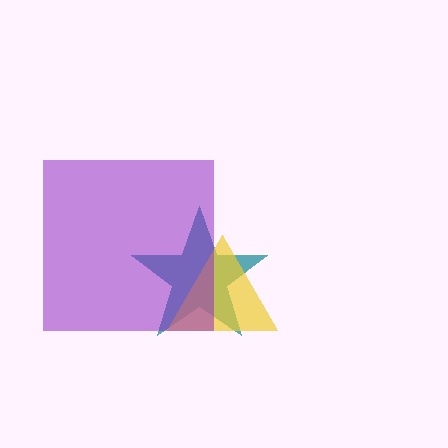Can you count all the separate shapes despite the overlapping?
Yes, there are 3 separate shapes.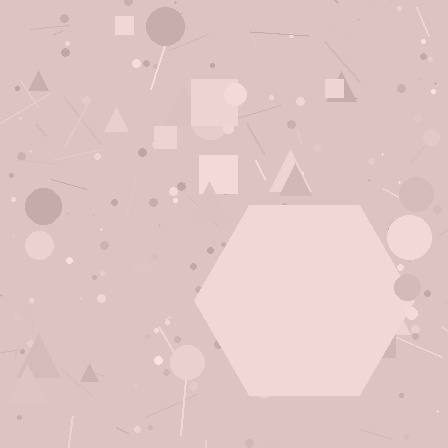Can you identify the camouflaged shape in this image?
The camouflaged shape is a hexagon.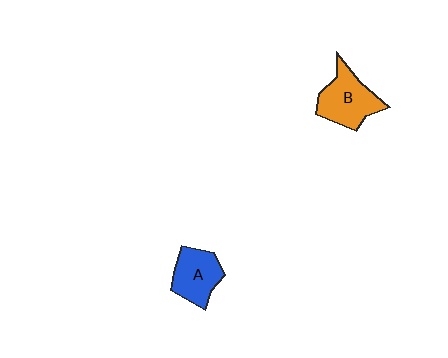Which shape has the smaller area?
Shape A (blue).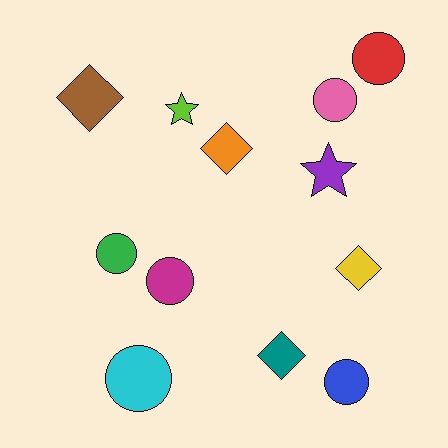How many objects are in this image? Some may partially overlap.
There are 12 objects.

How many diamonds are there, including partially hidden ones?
There are 4 diamonds.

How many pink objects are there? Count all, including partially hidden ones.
There is 1 pink object.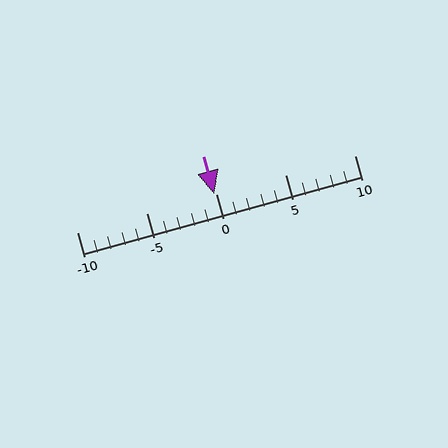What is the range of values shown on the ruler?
The ruler shows values from -10 to 10.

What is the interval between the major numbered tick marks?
The major tick marks are spaced 5 units apart.